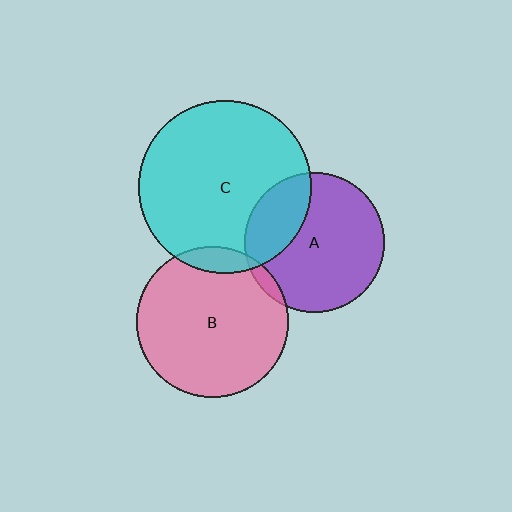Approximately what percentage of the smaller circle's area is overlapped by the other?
Approximately 5%.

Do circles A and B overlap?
Yes.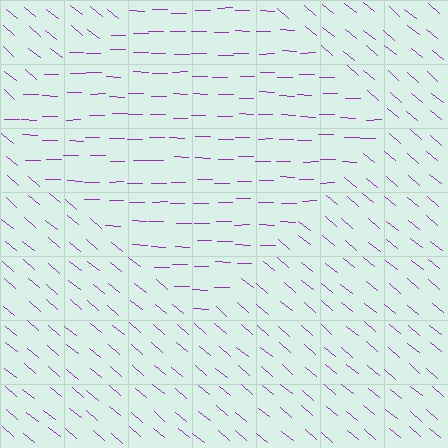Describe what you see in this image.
The image is filled with small purple line segments. A diamond region in the image has lines oriented differently from the surrounding lines, creating a visible texture boundary.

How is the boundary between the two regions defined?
The boundary is defined purely by a change in line orientation (approximately 39 degrees difference). All lines are the same color and thickness.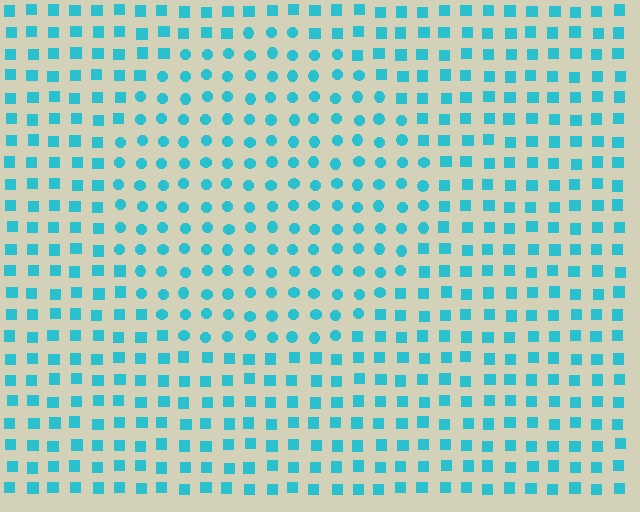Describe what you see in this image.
The image is filled with small cyan elements arranged in a uniform grid. A circle-shaped region contains circles, while the surrounding area contains squares. The boundary is defined purely by the change in element shape.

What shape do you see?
I see a circle.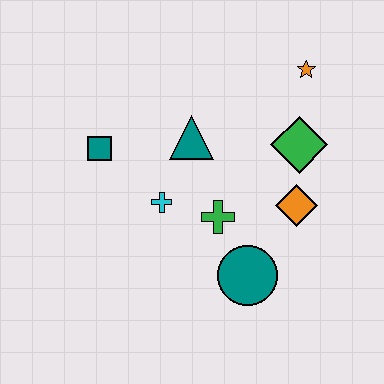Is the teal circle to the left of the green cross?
No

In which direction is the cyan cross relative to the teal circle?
The cyan cross is to the left of the teal circle.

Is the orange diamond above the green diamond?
No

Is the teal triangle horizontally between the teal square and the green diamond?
Yes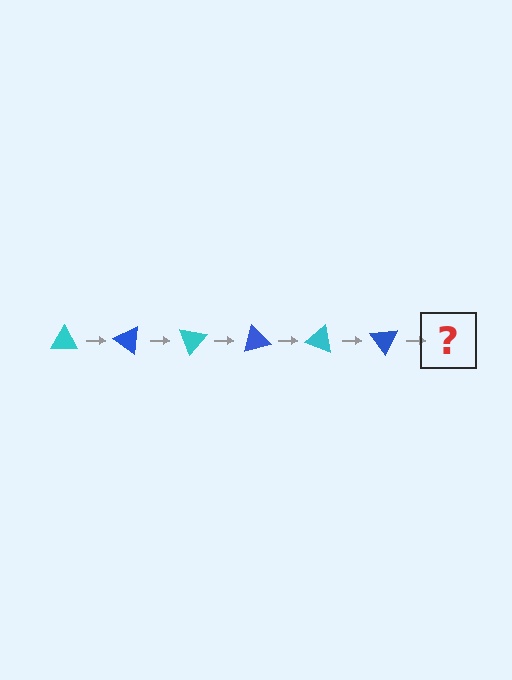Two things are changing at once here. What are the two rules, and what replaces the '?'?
The two rules are that it rotates 35 degrees each step and the color cycles through cyan and blue. The '?' should be a cyan triangle, rotated 210 degrees from the start.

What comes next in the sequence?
The next element should be a cyan triangle, rotated 210 degrees from the start.